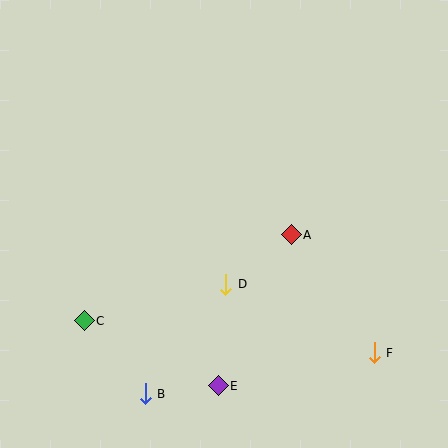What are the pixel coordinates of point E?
Point E is at (218, 386).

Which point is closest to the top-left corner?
Point C is closest to the top-left corner.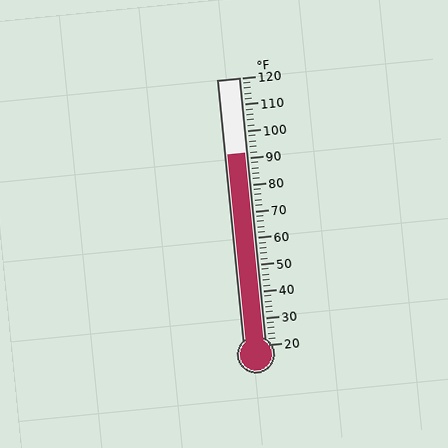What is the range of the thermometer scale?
The thermometer scale ranges from 20°F to 120°F.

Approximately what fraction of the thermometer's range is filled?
The thermometer is filled to approximately 70% of its range.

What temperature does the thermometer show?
The thermometer shows approximately 92°F.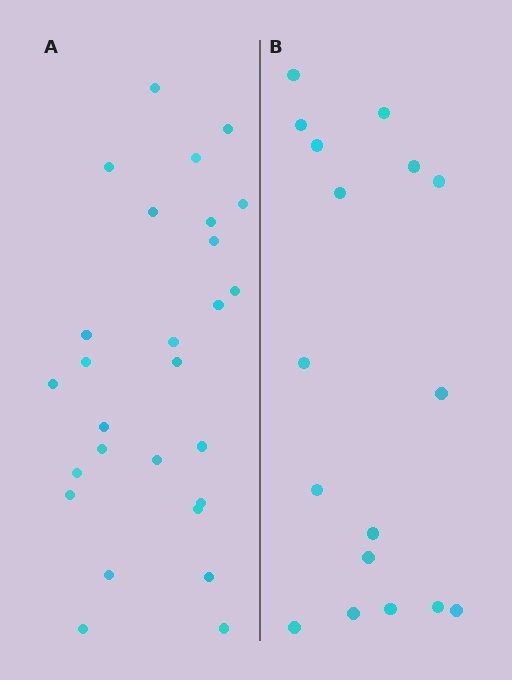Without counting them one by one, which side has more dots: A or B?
Region A (the left region) has more dots.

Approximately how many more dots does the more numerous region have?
Region A has roughly 10 or so more dots than region B.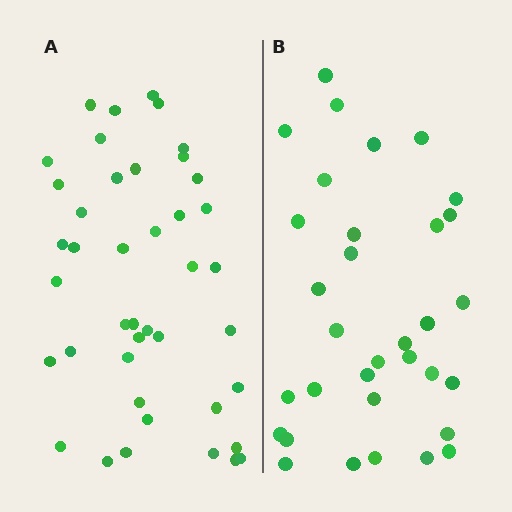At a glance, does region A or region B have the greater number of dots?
Region A (the left region) has more dots.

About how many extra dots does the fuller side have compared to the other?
Region A has roughly 8 or so more dots than region B.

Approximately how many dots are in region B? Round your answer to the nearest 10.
About 30 dots. (The exact count is 33, which rounds to 30.)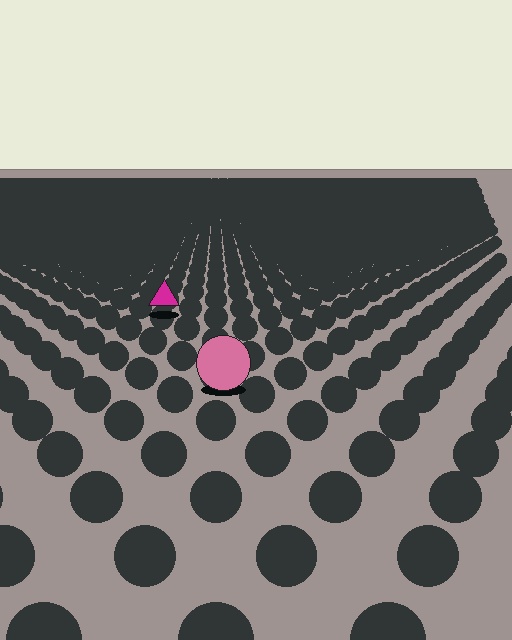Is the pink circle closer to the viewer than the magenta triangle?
Yes. The pink circle is closer — you can tell from the texture gradient: the ground texture is coarser near it.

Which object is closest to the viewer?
The pink circle is closest. The texture marks near it are larger and more spread out.